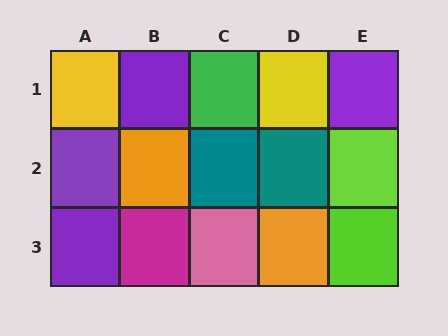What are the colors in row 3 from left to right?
Purple, magenta, pink, orange, lime.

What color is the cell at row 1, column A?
Yellow.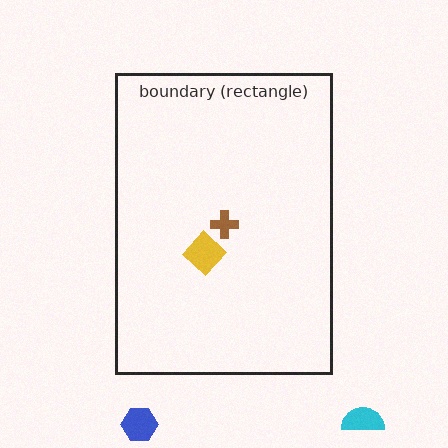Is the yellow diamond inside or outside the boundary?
Inside.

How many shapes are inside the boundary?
2 inside, 2 outside.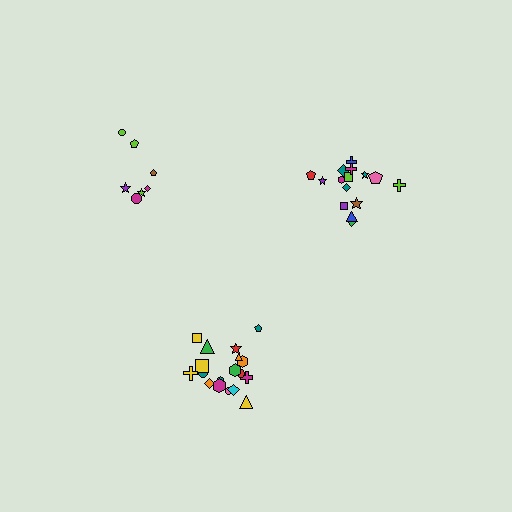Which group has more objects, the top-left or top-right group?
The top-right group.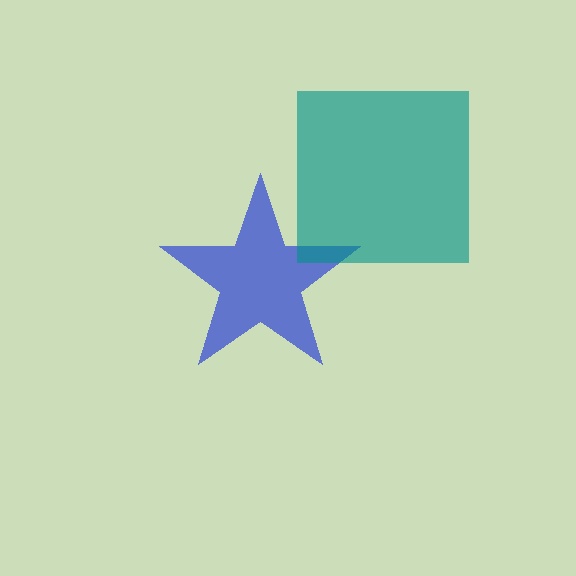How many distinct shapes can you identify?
There are 2 distinct shapes: a blue star, a teal square.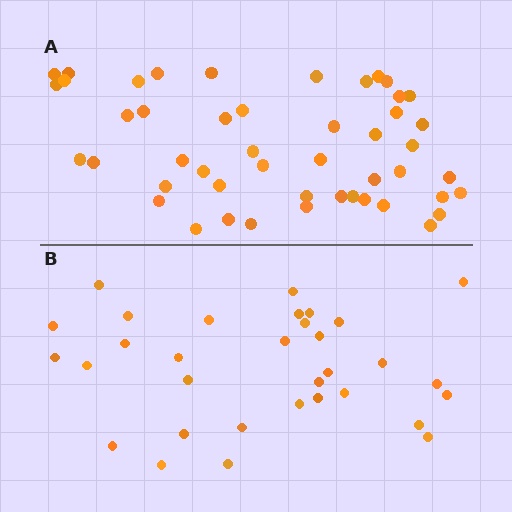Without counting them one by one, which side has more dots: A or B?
Region A (the top region) has more dots.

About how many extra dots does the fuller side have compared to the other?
Region A has approximately 15 more dots than region B.